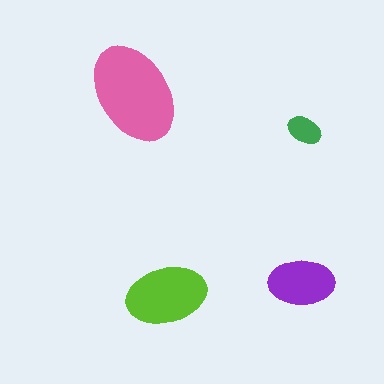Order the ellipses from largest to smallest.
the pink one, the lime one, the purple one, the green one.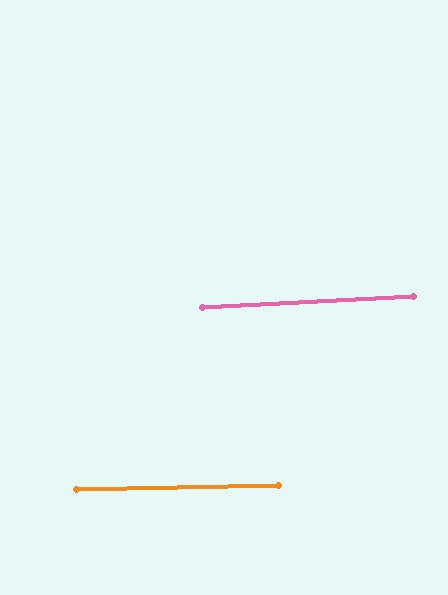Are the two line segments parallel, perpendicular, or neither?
Parallel — their directions differ by only 1.7°.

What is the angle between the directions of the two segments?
Approximately 2 degrees.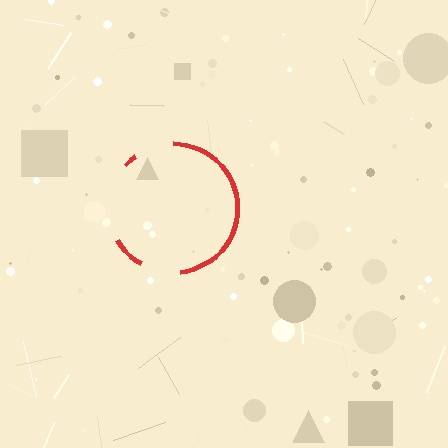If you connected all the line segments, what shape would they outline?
They would outline a circle.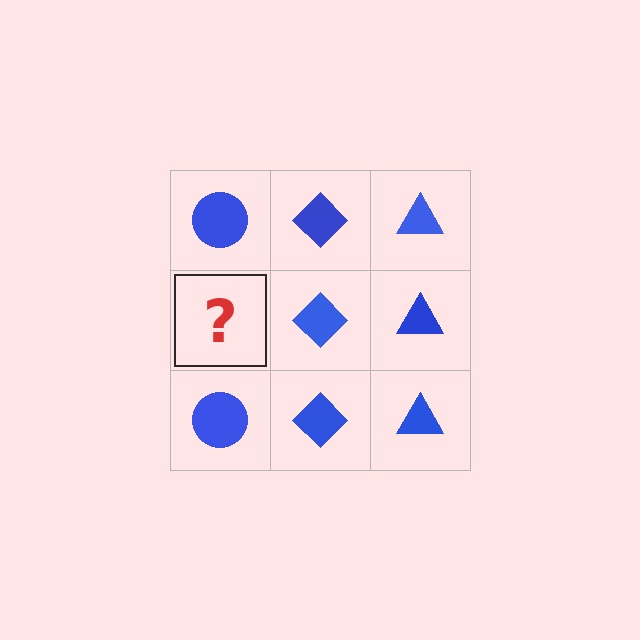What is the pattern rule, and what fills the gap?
The rule is that each column has a consistent shape. The gap should be filled with a blue circle.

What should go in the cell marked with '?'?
The missing cell should contain a blue circle.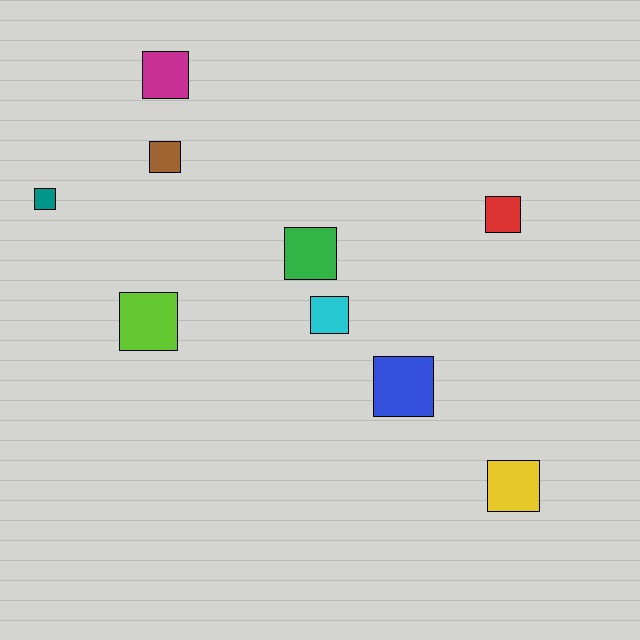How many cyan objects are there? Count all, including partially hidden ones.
There is 1 cyan object.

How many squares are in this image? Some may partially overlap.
There are 9 squares.